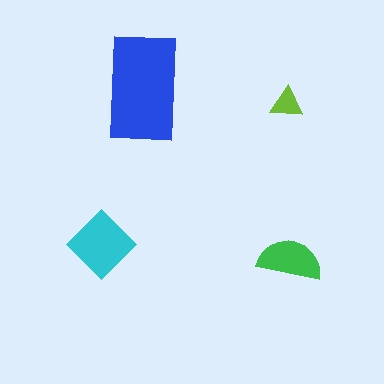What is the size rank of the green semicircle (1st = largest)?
3rd.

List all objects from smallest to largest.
The lime triangle, the green semicircle, the cyan diamond, the blue rectangle.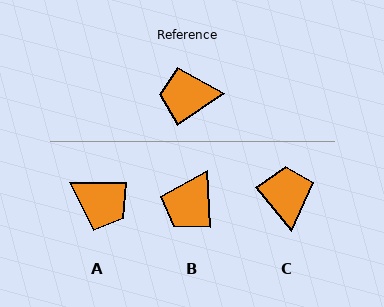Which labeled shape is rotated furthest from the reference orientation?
A, about 145 degrees away.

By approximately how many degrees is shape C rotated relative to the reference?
Approximately 86 degrees clockwise.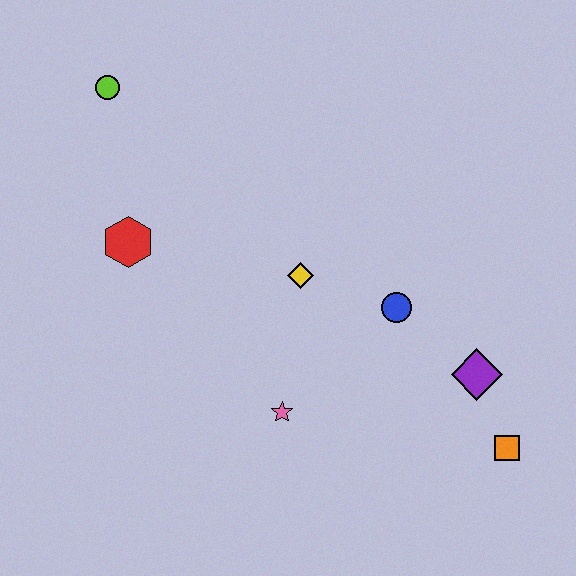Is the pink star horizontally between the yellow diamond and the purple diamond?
No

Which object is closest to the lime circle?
The red hexagon is closest to the lime circle.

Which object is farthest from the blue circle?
The lime circle is farthest from the blue circle.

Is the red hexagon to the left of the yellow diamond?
Yes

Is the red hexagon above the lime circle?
No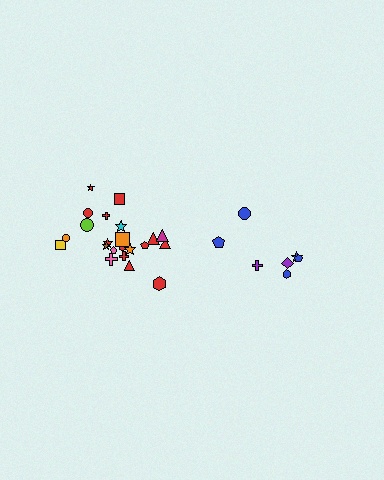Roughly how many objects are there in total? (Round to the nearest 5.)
Roughly 30 objects in total.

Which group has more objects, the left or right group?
The left group.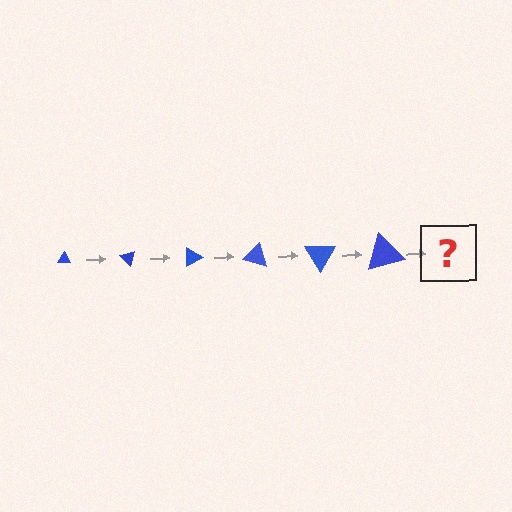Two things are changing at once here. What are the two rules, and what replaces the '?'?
The two rules are that the triangle grows larger each step and it rotates 45 degrees each step. The '?' should be a triangle, larger than the previous one and rotated 270 degrees from the start.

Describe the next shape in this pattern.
It should be a triangle, larger than the previous one and rotated 270 degrees from the start.